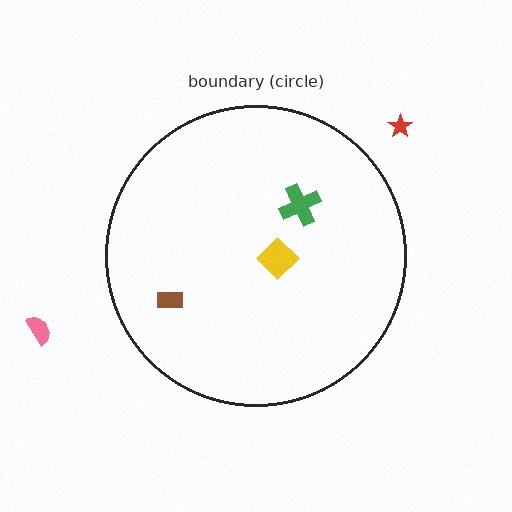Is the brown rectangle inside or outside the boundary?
Inside.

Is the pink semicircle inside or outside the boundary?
Outside.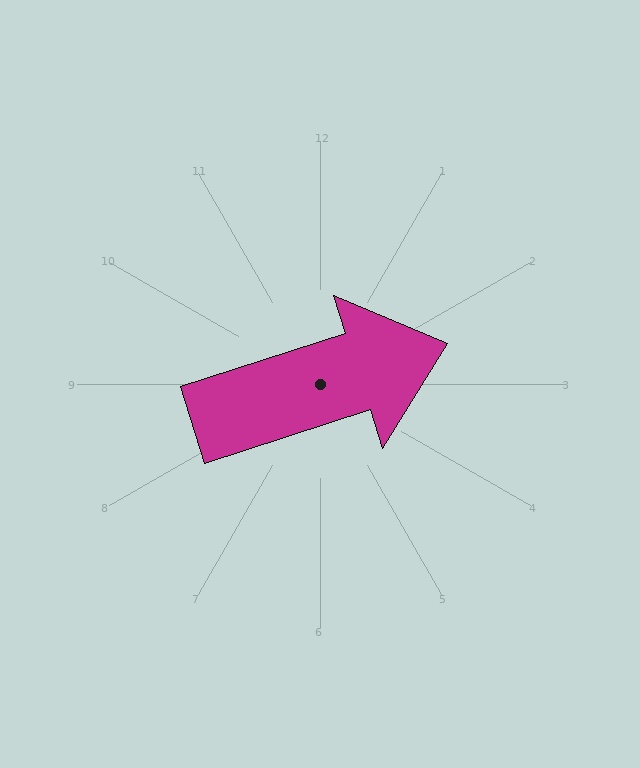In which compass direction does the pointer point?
East.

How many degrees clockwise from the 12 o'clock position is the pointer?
Approximately 72 degrees.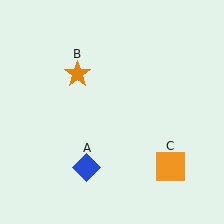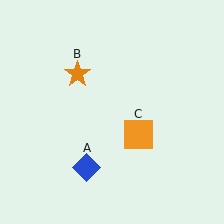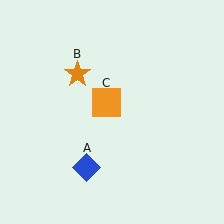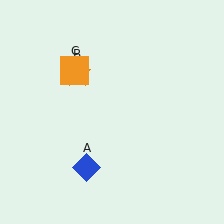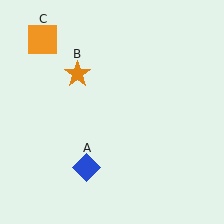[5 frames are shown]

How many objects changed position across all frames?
1 object changed position: orange square (object C).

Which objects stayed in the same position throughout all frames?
Blue diamond (object A) and orange star (object B) remained stationary.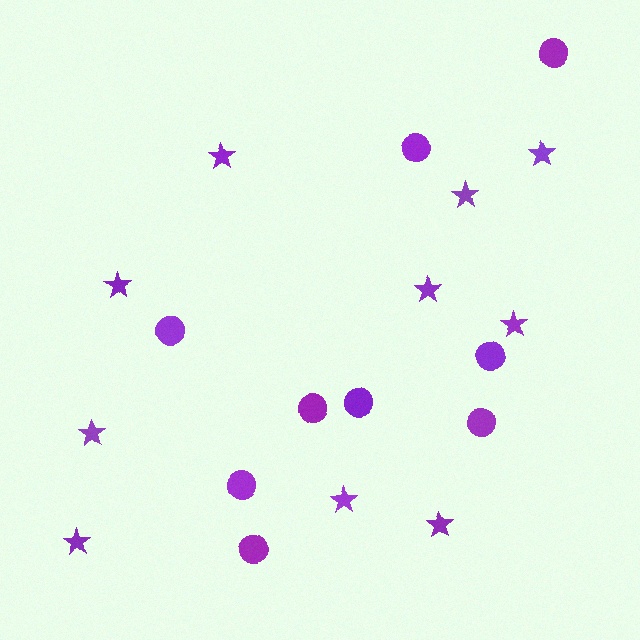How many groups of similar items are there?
There are 2 groups: one group of circles (9) and one group of stars (10).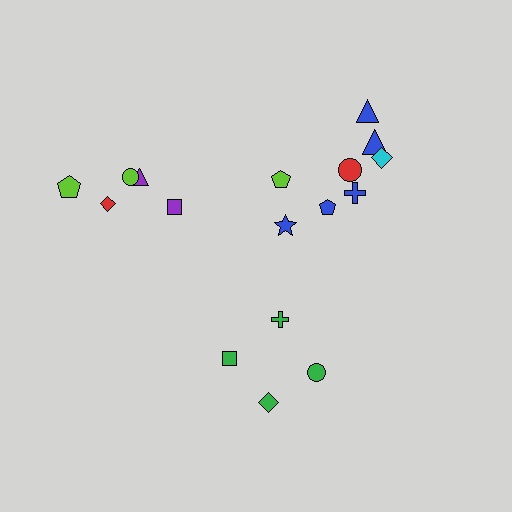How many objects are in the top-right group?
There are 8 objects.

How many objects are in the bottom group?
There are 4 objects.